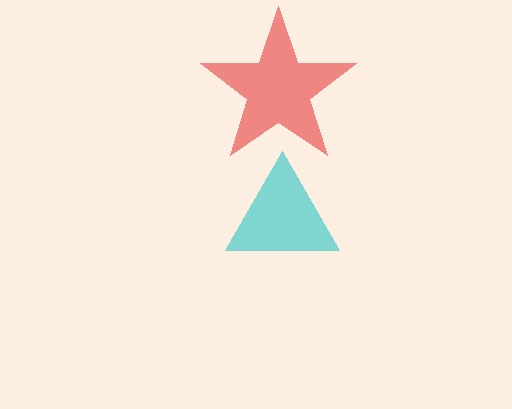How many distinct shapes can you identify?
There are 2 distinct shapes: a red star, a cyan triangle.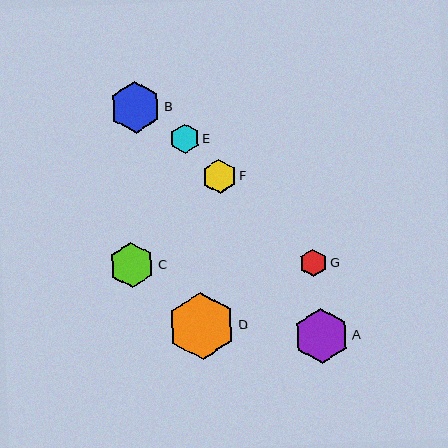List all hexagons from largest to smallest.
From largest to smallest: D, A, B, C, F, E, G.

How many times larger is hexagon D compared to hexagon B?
Hexagon D is approximately 1.3 times the size of hexagon B.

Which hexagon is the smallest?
Hexagon G is the smallest with a size of approximately 28 pixels.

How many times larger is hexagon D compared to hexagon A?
Hexagon D is approximately 1.2 times the size of hexagon A.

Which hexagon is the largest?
Hexagon D is the largest with a size of approximately 68 pixels.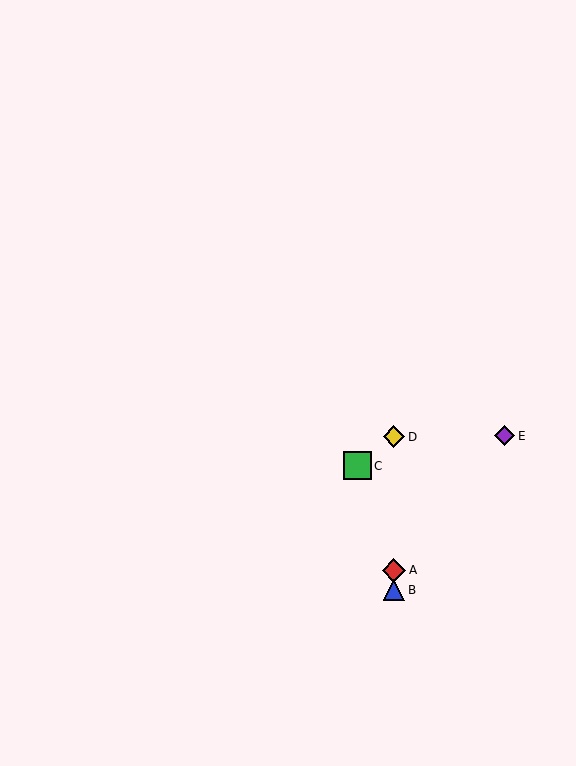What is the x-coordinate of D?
Object D is at x≈394.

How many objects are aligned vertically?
3 objects (A, B, D) are aligned vertically.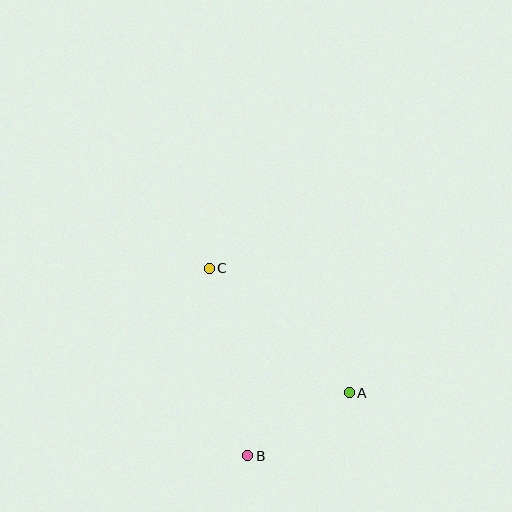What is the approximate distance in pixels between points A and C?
The distance between A and C is approximately 188 pixels.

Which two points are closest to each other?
Points A and B are closest to each other.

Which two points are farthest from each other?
Points B and C are farthest from each other.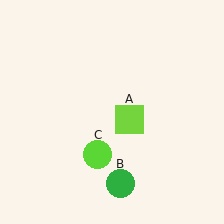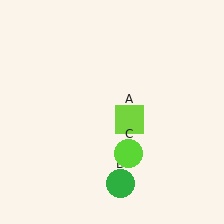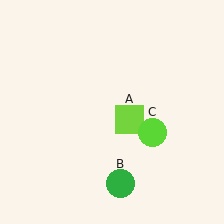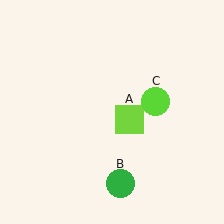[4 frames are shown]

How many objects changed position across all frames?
1 object changed position: lime circle (object C).